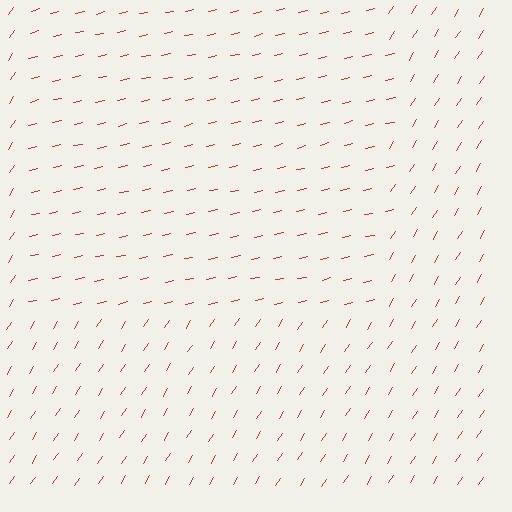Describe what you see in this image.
The image is filled with small red line segments. A rectangle region in the image has lines oriented differently from the surrounding lines, creating a visible texture boundary.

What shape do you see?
I see a rectangle.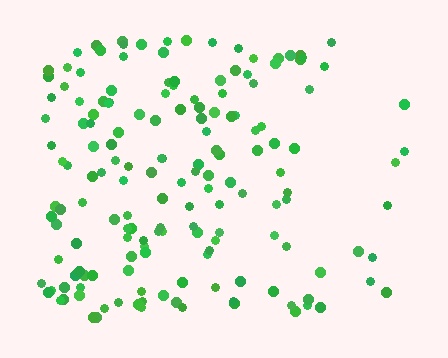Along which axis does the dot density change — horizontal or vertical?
Horizontal.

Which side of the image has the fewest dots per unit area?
The right.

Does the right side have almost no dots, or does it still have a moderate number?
Still a moderate number, just noticeably fewer than the left.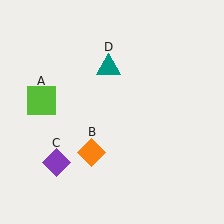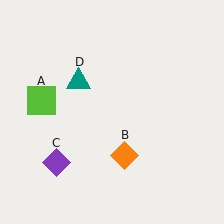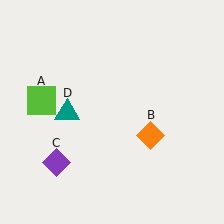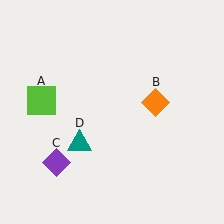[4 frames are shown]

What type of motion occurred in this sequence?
The orange diamond (object B), teal triangle (object D) rotated counterclockwise around the center of the scene.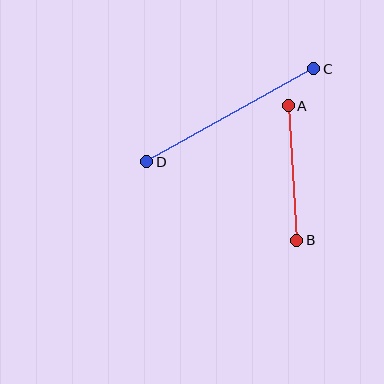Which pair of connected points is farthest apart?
Points C and D are farthest apart.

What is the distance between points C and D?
The distance is approximately 191 pixels.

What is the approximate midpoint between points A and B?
The midpoint is at approximately (293, 173) pixels.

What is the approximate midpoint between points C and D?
The midpoint is at approximately (230, 115) pixels.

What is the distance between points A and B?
The distance is approximately 135 pixels.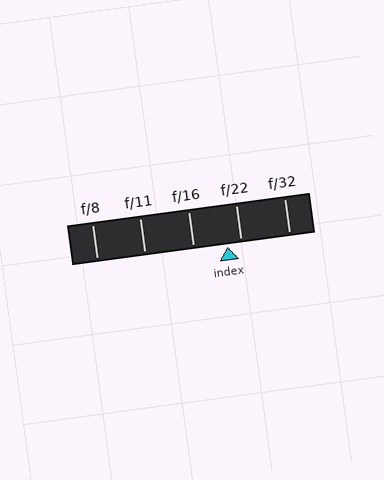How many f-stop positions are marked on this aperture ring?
There are 5 f-stop positions marked.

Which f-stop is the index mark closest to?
The index mark is closest to f/22.